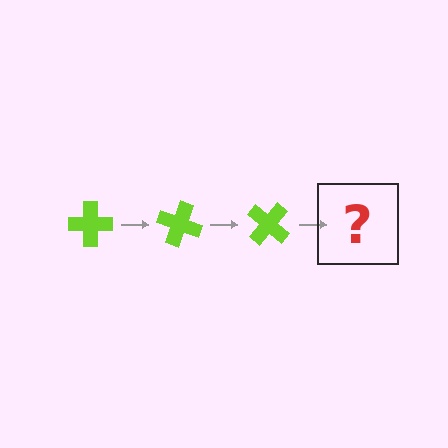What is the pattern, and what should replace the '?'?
The pattern is that the cross rotates 20 degrees each step. The '?' should be a lime cross rotated 60 degrees.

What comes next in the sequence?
The next element should be a lime cross rotated 60 degrees.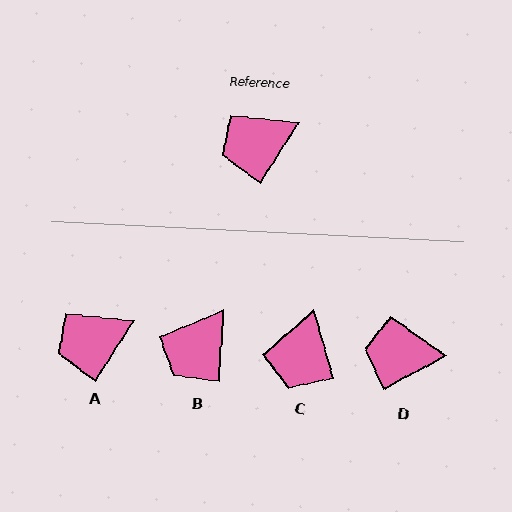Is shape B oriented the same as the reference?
No, it is off by about 29 degrees.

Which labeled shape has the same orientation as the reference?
A.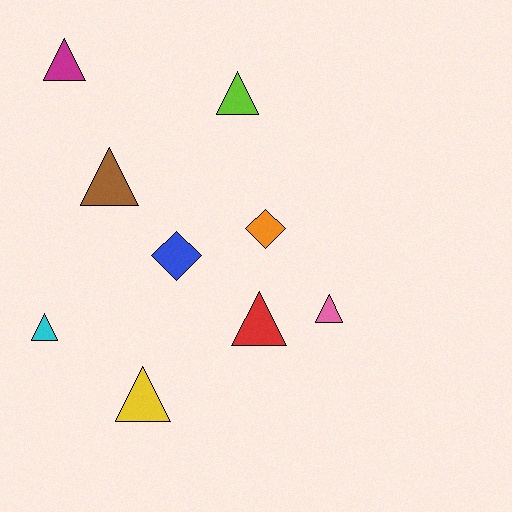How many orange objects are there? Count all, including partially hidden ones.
There is 1 orange object.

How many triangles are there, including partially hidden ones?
There are 7 triangles.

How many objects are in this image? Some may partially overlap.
There are 9 objects.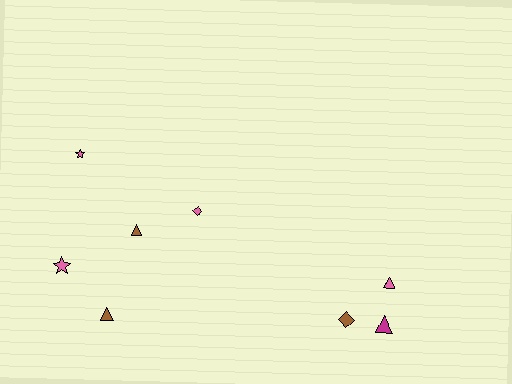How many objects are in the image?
There are 8 objects.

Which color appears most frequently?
Pink, with 4 objects.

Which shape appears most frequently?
Triangle, with 4 objects.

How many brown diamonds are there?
There is 1 brown diamond.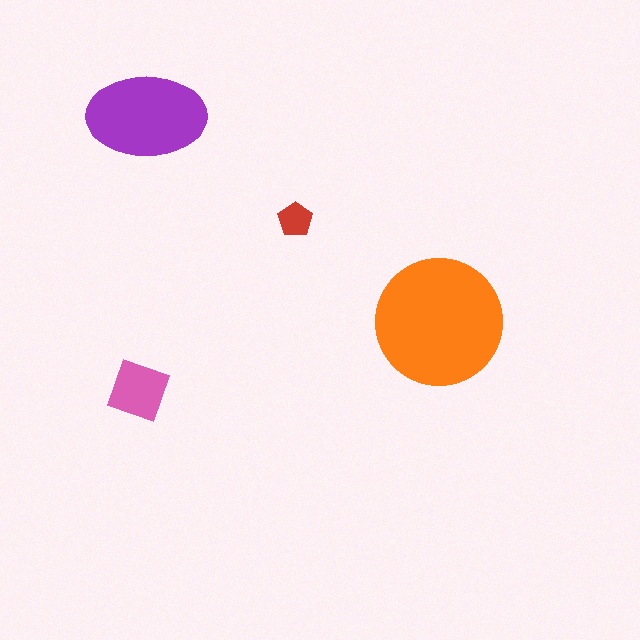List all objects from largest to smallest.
The orange circle, the purple ellipse, the pink diamond, the red pentagon.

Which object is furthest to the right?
The orange circle is rightmost.